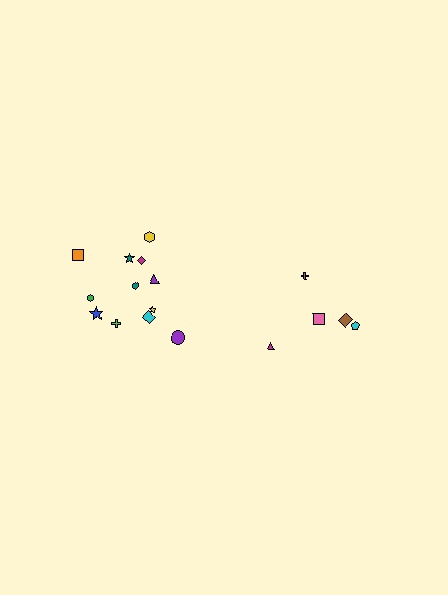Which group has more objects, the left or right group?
The left group.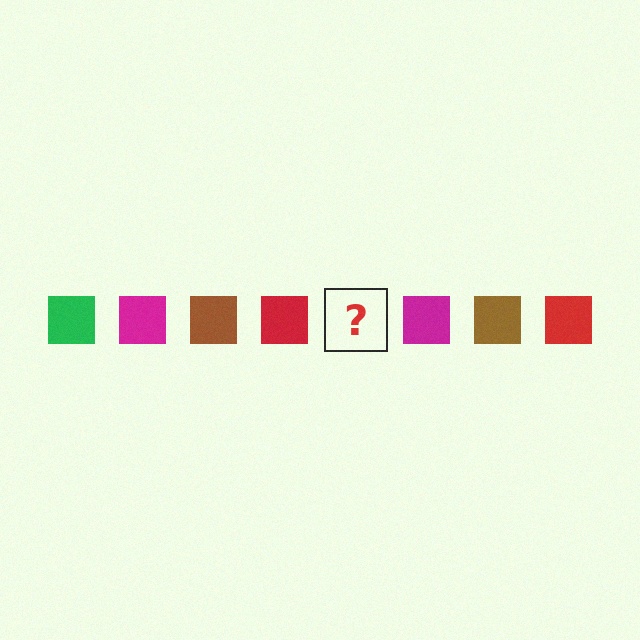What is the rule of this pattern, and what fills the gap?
The rule is that the pattern cycles through green, magenta, brown, red squares. The gap should be filled with a green square.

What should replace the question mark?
The question mark should be replaced with a green square.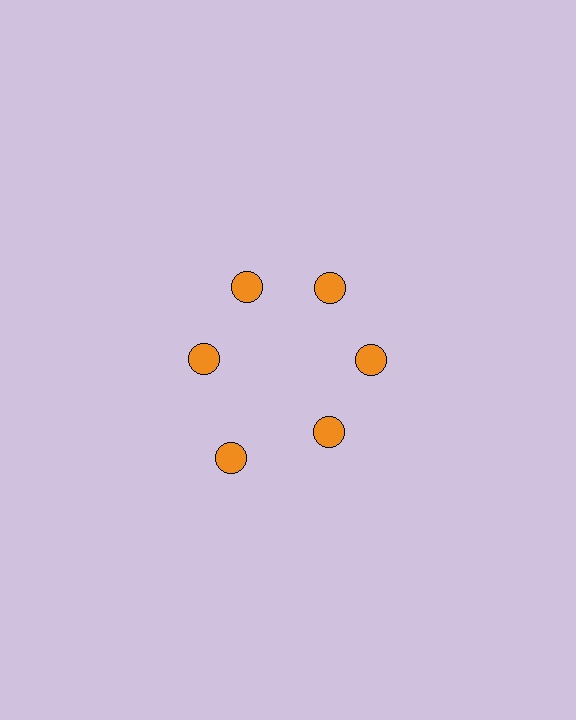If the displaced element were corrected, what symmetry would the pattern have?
It would have 6-fold rotational symmetry — the pattern would map onto itself every 60 degrees.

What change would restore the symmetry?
The symmetry would be restored by moving it inward, back onto the ring so that all 6 circles sit at equal angles and equal distance from the center.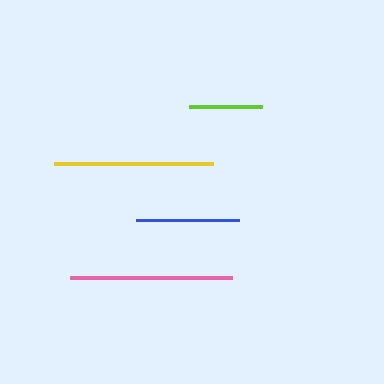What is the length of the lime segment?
The lime segment is approximately 73 pixels long.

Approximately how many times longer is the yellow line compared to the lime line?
The yellow line is approximately 2.2 times the length of the lime line.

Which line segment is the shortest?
The lime line is the shortest at approximately 73 pixels.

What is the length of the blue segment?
The blue segment is approximately 103 pixels long.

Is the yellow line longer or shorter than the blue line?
The yellow line is longer than the blue line.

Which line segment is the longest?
The pink line is the longest at approximately 163 pixels.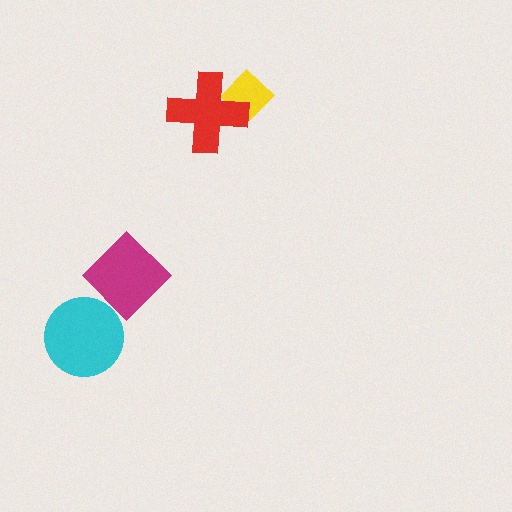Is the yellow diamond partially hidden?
Yes, it is partially covered by another shape.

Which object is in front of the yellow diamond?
The red cross is in front of the yellow diamond.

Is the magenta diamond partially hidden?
No, no other shape covers it.